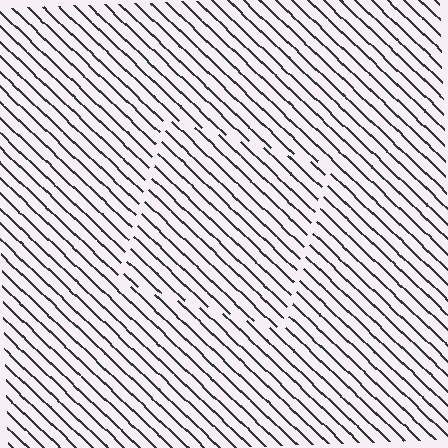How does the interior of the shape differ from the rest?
The interior of the shape contains the same grating, shifted by half a period — the contour is defined by the phase discontinuity where line-ends from the inner and outer gratings abut.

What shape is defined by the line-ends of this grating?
An illusory square. The interior of the shape contains the same grating, shifted by half a period — the contour is defined by the phase discontinuity where line-ends from the inner and outer gratings abut.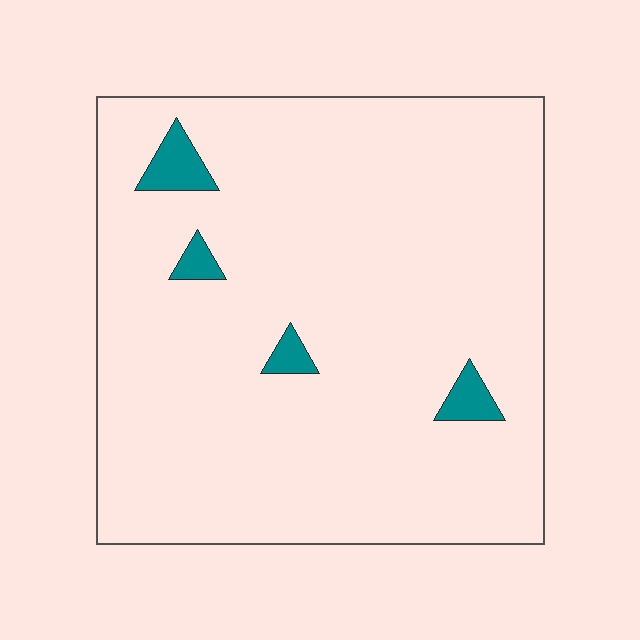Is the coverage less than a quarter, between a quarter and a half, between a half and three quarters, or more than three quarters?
Less than a quarter.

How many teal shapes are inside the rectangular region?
4.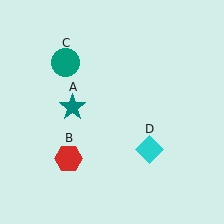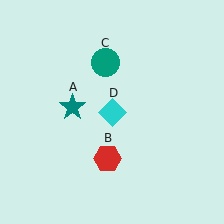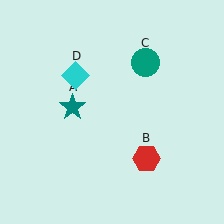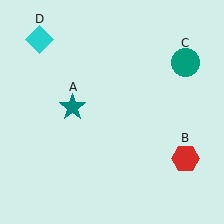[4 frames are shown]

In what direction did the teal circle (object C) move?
The teal circle (object C) moved right.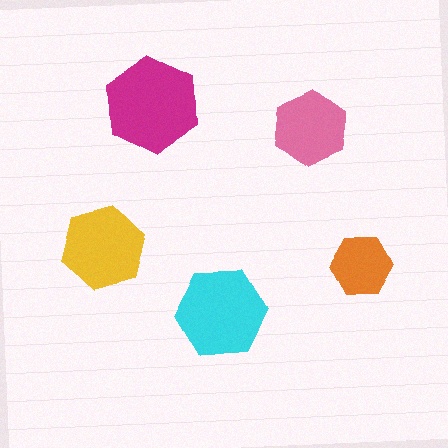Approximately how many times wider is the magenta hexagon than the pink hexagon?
About 1.5 times wider.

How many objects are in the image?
There are 5 objects in the image.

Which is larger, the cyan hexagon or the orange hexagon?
The cyan one.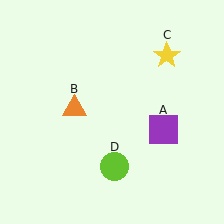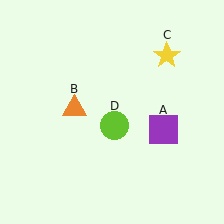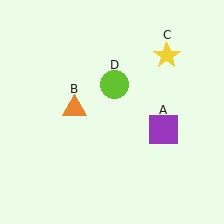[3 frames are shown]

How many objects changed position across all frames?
1 object changed position: lime circle (object D).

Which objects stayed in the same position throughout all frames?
Purple square (object A) and orange triangle (object B) and yellow star (object C) remained stationary.